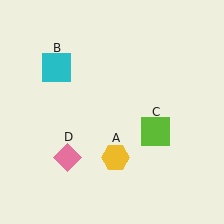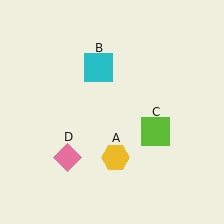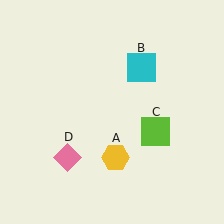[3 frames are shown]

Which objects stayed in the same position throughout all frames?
Yellow hexagon (object A) and lime square (object C) and pink diamond (object D) remained stationary.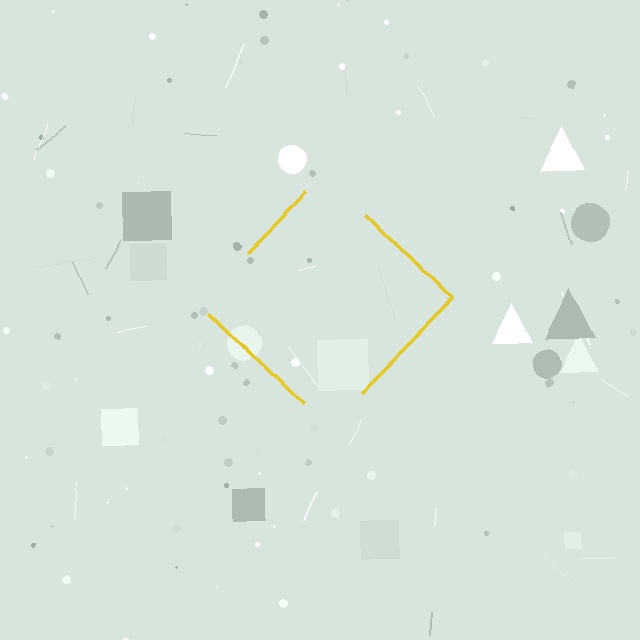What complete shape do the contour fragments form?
The contour fragments form a diamond.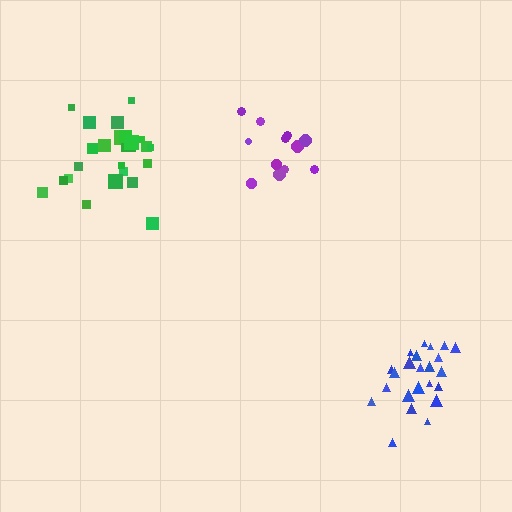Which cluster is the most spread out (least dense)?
Purple.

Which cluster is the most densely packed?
Green.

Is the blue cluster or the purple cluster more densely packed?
Blue.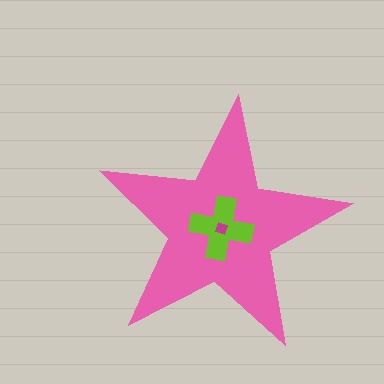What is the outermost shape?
The pink star.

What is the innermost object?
The magenta diamond.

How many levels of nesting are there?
3.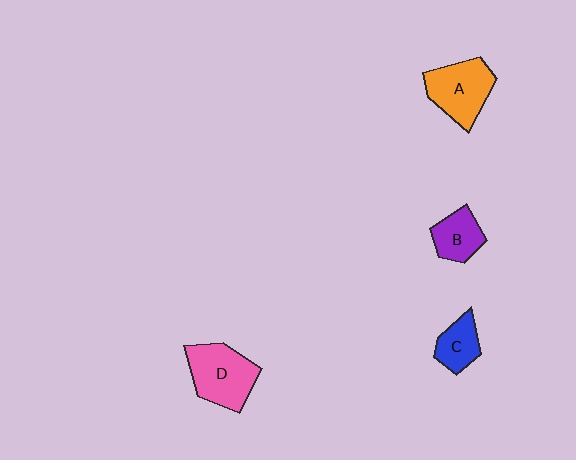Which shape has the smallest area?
Shape C (blue).